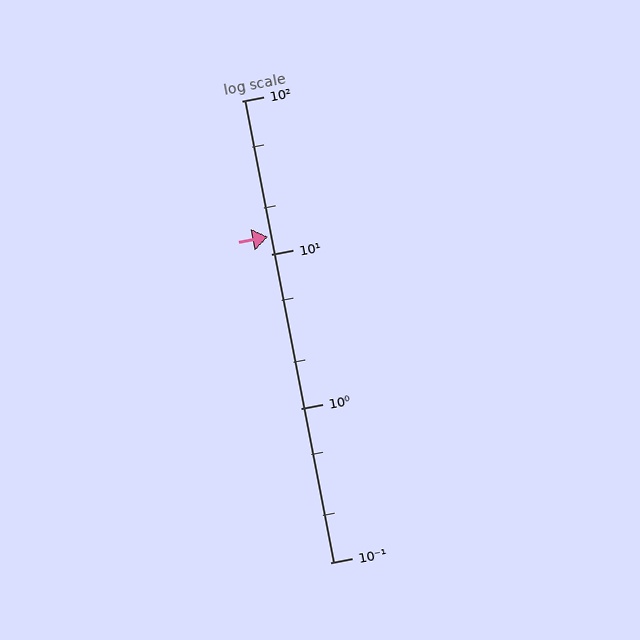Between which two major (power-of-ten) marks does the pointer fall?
The pointer is between 10 and 100.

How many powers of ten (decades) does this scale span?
The scale spans 3 decades, from 0.1 to 100.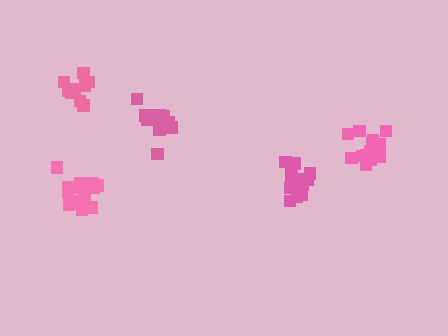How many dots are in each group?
Group 1: 17 dots, Group 2: 11 dots, Group 3: 13 dots, Group 4: 17 dots, Group 5: 15 dots (73 total).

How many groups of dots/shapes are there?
There are 5 groups.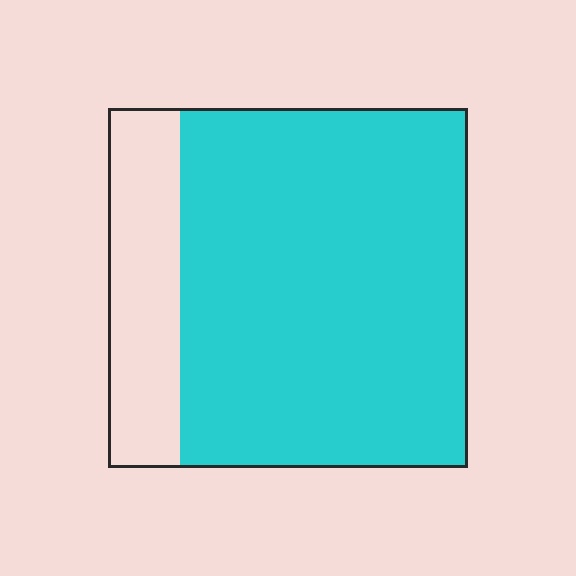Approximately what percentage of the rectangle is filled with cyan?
Approximately 80%.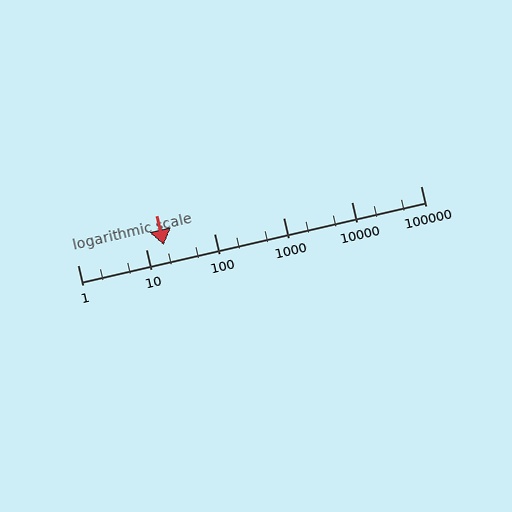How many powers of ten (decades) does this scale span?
The scale spans 5 decades, from 1 to 100000.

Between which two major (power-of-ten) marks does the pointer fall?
The pointer is between 10 and 100.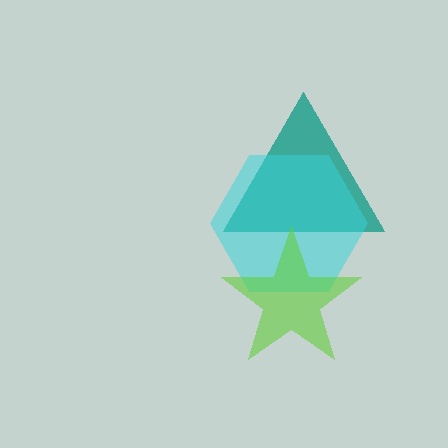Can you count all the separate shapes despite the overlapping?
Yes, there are 3 separate shapes.